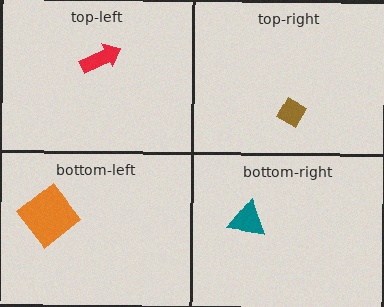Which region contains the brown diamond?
The top-right region.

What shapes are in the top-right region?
The brown diamond.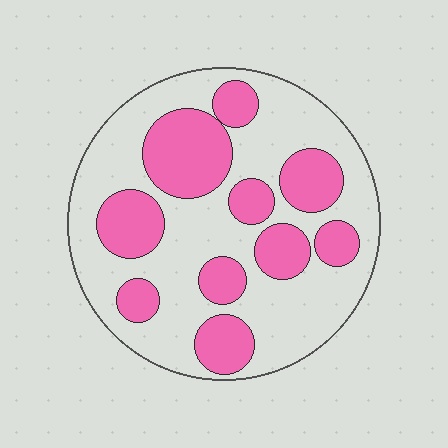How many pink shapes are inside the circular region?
10.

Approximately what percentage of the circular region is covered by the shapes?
Approximately 35%.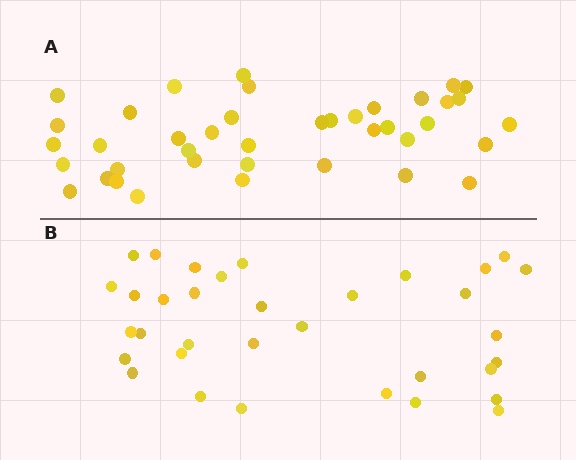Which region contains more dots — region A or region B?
Region A (the top region) has more dots.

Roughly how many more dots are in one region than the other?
Region A has about 6 more dots than region B.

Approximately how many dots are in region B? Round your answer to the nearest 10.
About 30 dots. (The exact count is 34, which rounds to 30.)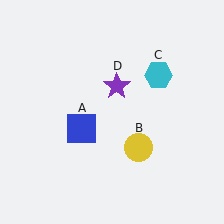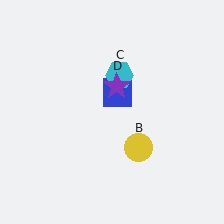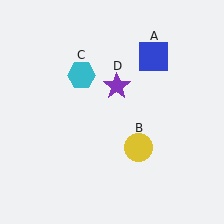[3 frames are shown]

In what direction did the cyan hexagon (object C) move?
The cyan hexagon (object C) moved left.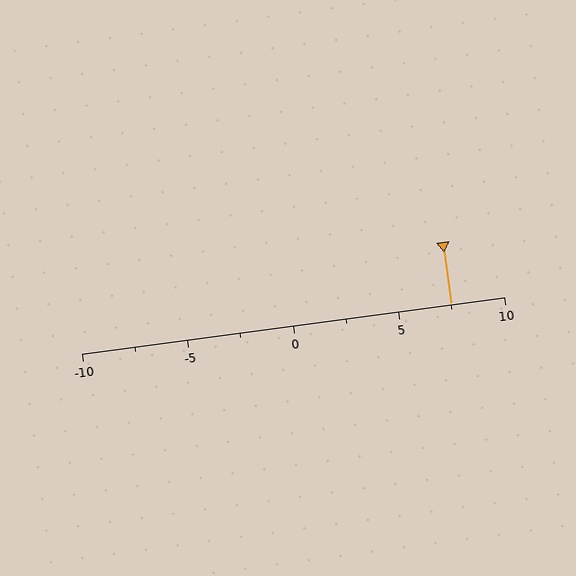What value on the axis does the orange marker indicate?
The marker indicates approximately 7.5.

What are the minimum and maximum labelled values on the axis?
The axis runs from -10 to 10.